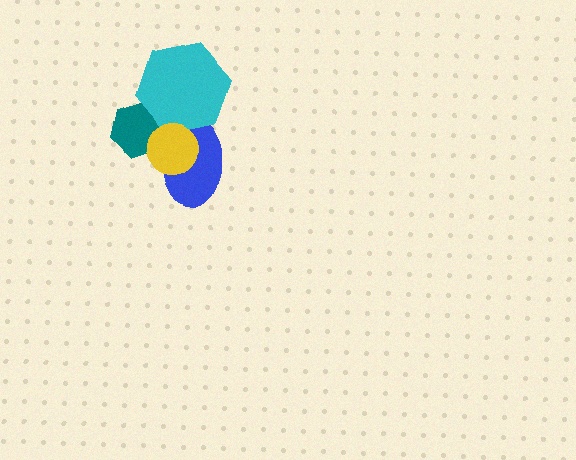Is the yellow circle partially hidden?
No, no other shape covers it.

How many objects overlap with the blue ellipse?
4 objects overlap with the blue ellipse.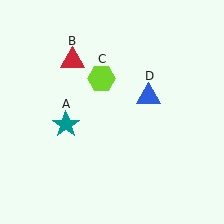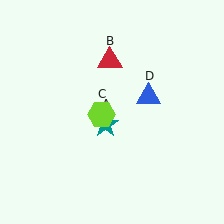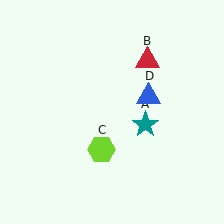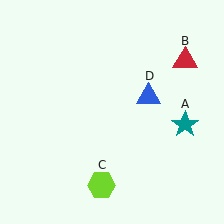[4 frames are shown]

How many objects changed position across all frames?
3 objects changed position: teal star (object A), red triangle (object B), lime hexagon (object C).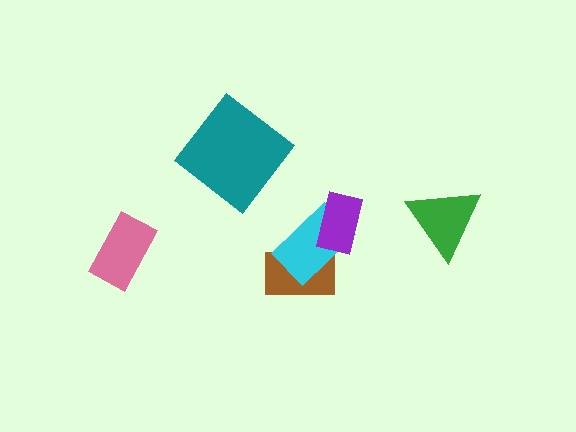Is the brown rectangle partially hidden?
Yes, it is partially covered by another shape.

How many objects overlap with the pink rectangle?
0 objects overlap with the pink rectangle.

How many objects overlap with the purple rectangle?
1 object overlaps with the purple rectangle.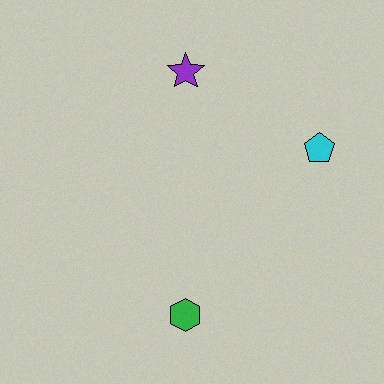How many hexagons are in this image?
There is 1 hexagon.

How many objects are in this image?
There are 3 objects.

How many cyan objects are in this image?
There is 1 cyan object.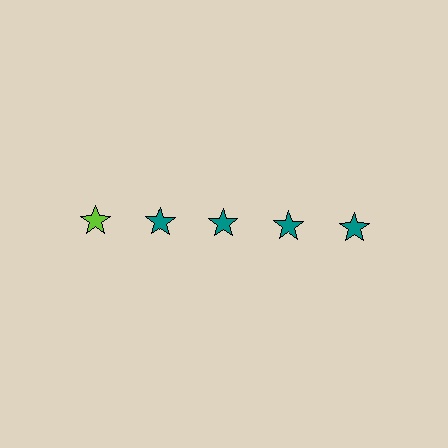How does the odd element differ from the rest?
It has a different color: lime instead of teal.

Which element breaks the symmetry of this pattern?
The lime star in the top row, leftmost column breaks the symmetry. All other shapes are teal stars.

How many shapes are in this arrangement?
There are 5 shapes arranged in a grid pattern.